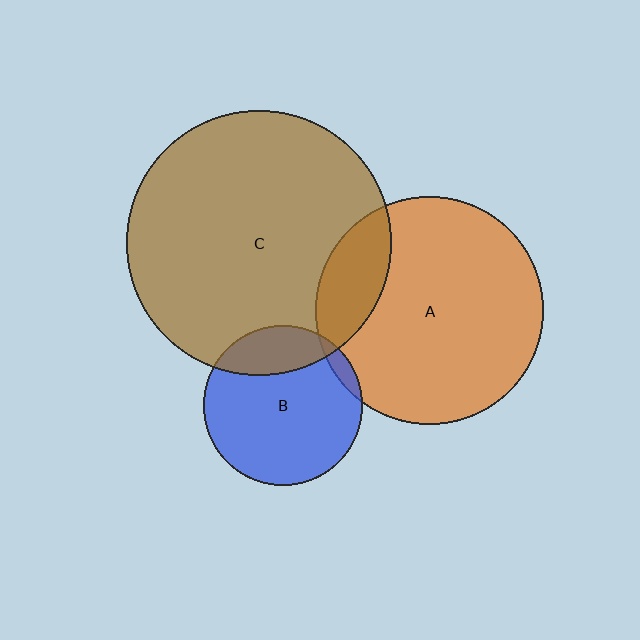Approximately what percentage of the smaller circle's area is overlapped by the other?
Approximately 5%.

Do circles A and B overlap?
Yes.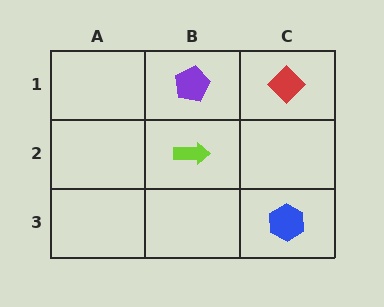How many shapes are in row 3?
1 shape.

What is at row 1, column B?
A purple pentagon.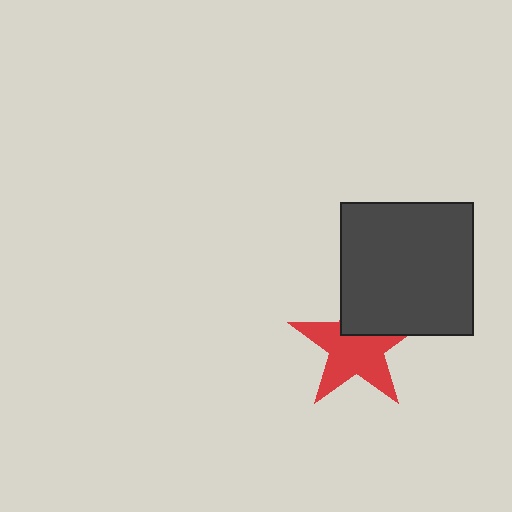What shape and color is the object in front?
The object in front is a dark gray square.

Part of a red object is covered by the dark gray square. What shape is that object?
It is a star.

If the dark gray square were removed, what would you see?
You would see the complete red star.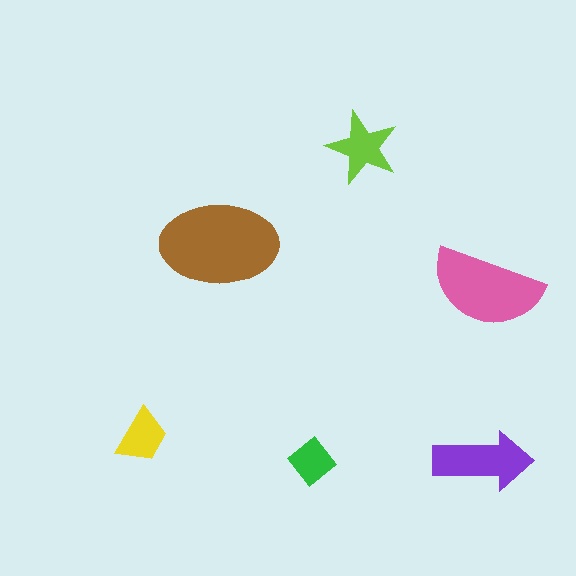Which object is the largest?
The brown ellipse.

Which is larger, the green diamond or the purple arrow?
The purple arrow.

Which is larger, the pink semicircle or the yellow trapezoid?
The pink semicircle.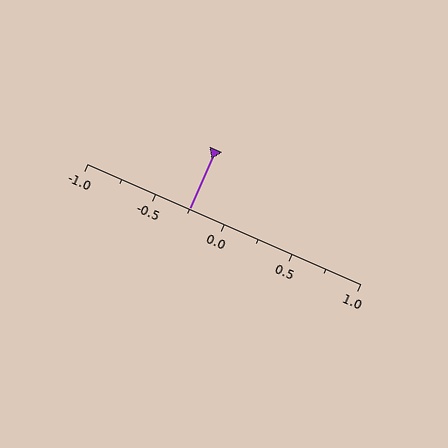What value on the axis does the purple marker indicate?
The marker indicates approximately -0.25.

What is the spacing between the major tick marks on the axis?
The major ticks are spaced 0.5 apart.